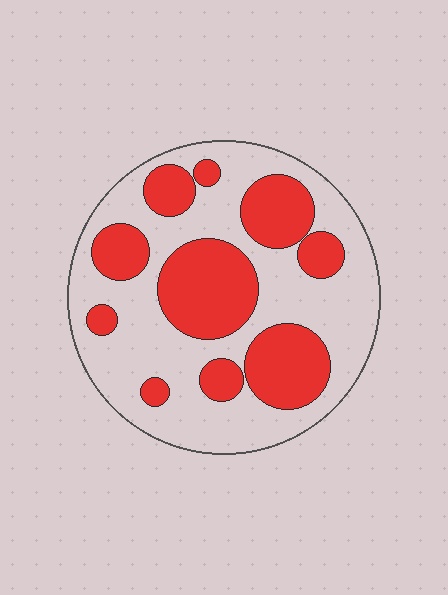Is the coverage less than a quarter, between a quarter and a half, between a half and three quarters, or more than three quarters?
Between a quarter and a half.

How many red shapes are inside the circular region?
10.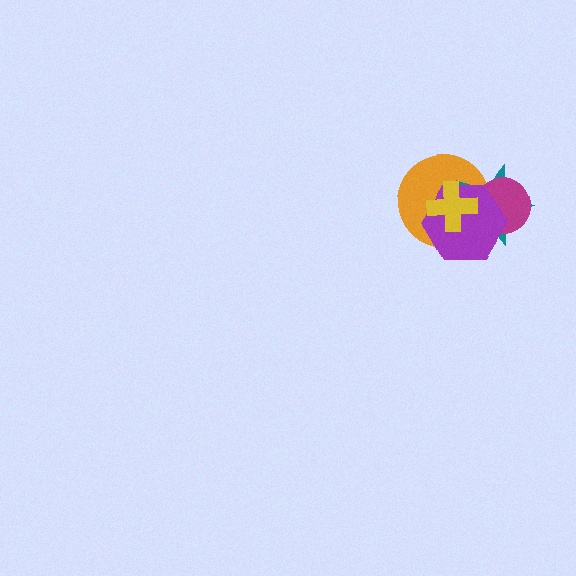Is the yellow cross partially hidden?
No, no other shape covers it.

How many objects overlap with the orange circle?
4 objects overlap with the orange circle.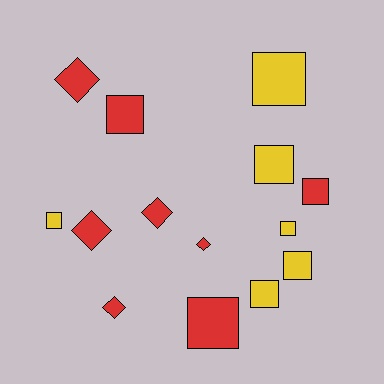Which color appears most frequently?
Red, with 8 objects.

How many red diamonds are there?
There are 5 red diamonds.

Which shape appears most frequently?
Square, with 9 objects.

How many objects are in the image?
There are 14 objects.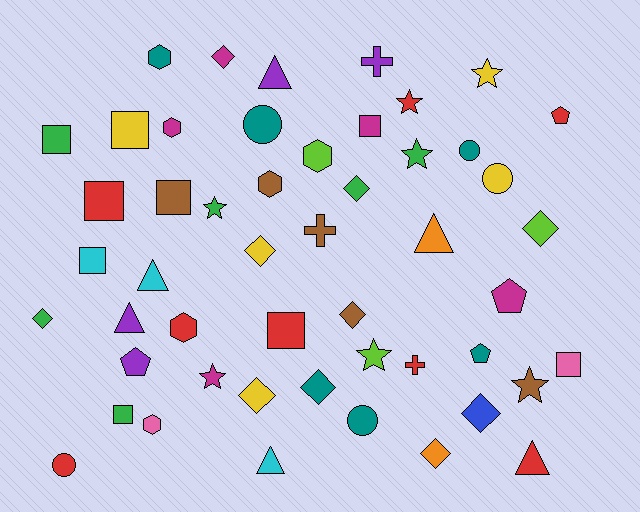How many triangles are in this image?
There are 6 triangles.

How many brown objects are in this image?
There are 5 brown objects.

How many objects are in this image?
There are 50 objects.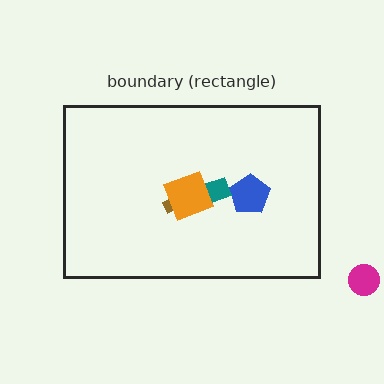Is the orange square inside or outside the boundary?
Inside.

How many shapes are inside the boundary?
4 inside, 1 outside.